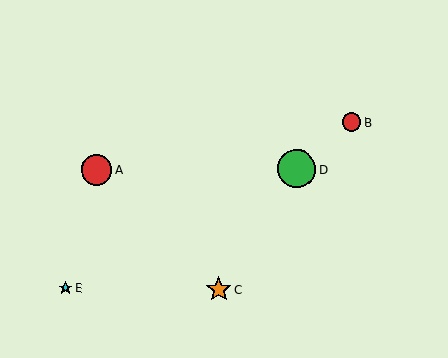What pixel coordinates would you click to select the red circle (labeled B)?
Click at (352, 122) to select the red circle B.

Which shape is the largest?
The green circle (labeled D) is the largest.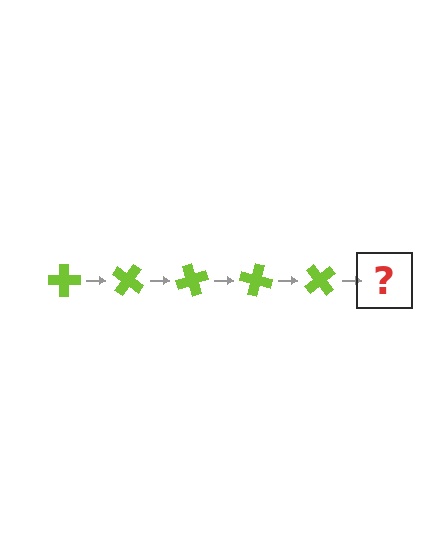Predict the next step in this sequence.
The next step is a lime cross rotated 175 degrees.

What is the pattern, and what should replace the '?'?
The pattern is that the cross rotates 35 degrees each step. The '?' should be a lime cross rotated 175 degrees.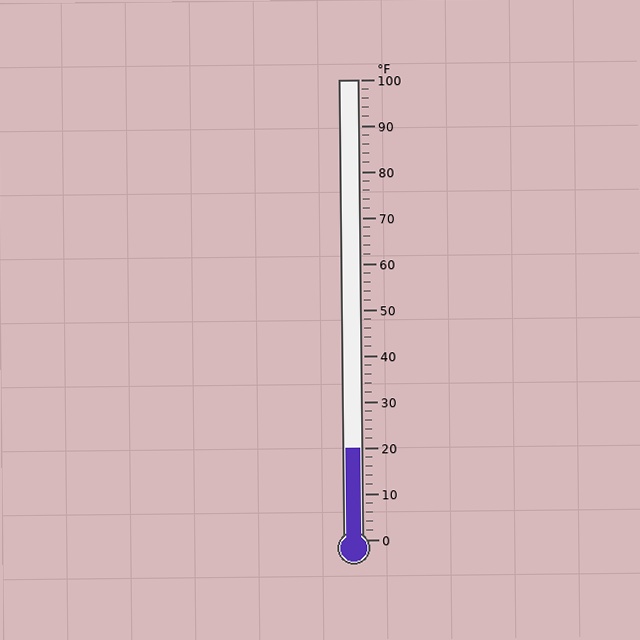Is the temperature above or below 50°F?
The temperature is below 50°F.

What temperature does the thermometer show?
The thermometer shows approximately 20°F.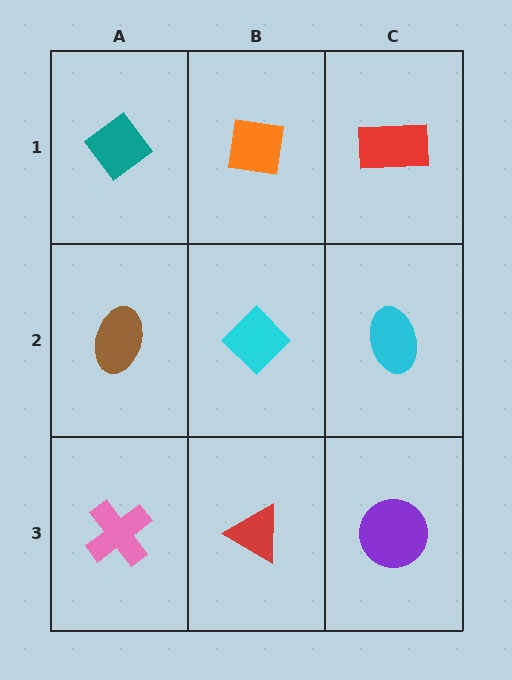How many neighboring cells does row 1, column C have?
2.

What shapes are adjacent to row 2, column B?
An orange square (row 1, column B), a red triangle (row 3, column B), a brown ellipse (row 2, column A), a cyan ellipse (row 2, column C).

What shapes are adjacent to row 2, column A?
A teal diamond (row 1, column A), a pink cross (row 3, column A), a cyan diamond (row 2, column B).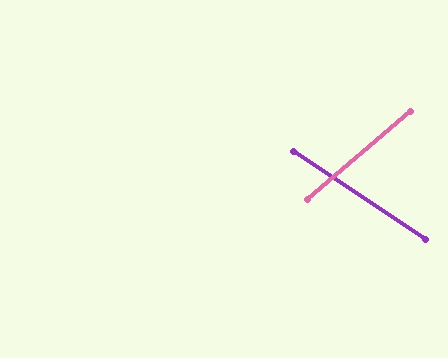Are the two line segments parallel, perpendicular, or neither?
Neither parallel nor perpendicular — they differ by about 74°.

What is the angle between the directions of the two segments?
Approximately 74 degrees.